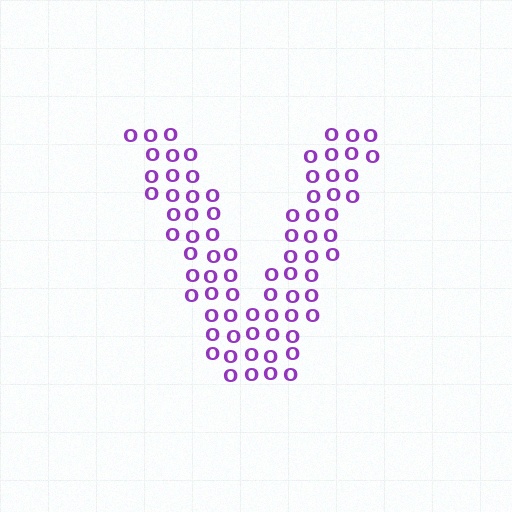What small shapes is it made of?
It is made of small letter O's.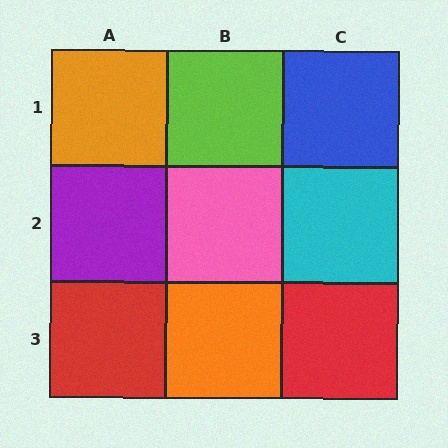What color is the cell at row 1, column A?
Orange.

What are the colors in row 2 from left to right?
Purple, pink, cyan.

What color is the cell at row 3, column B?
Orange.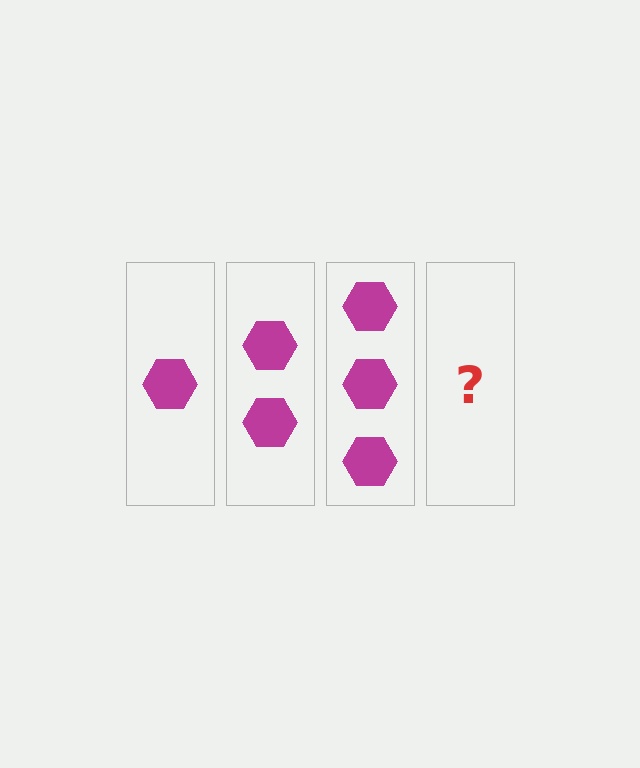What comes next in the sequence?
The next element should be 4 hexagons.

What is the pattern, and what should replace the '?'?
The pattern is that each step adds one more hexagon. The '?' should be 4 hexagons.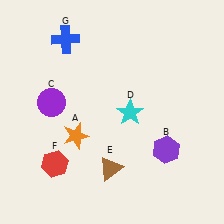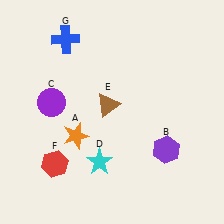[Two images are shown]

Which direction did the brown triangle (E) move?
The brown triangle (E) moved up.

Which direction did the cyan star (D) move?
The cyan star (D) moved down.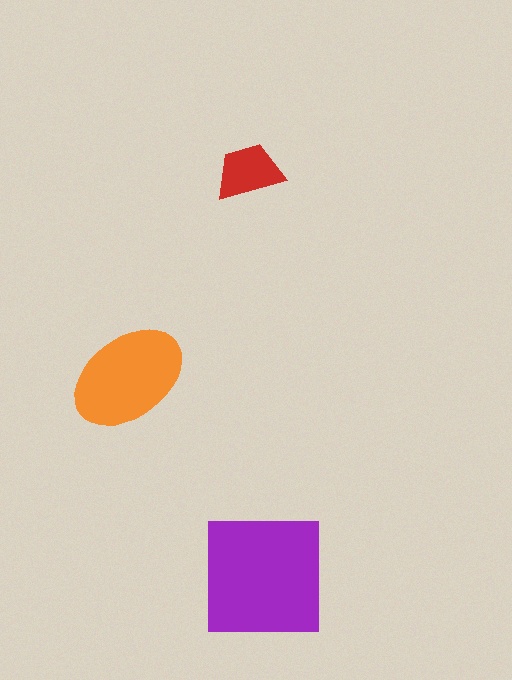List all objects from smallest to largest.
The red trapezoid, the orange ellipse, the purple square.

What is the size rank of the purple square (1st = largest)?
1st.